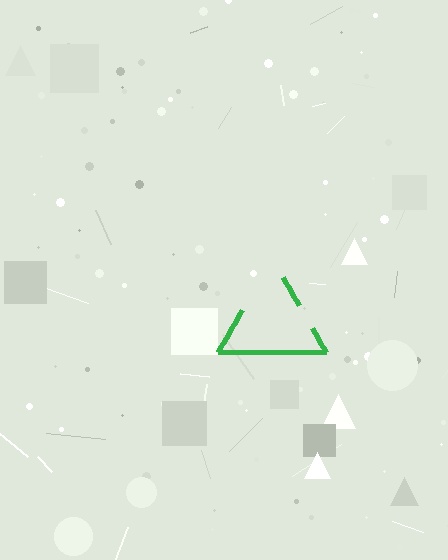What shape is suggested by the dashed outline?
The dashed outline suggests a triangle.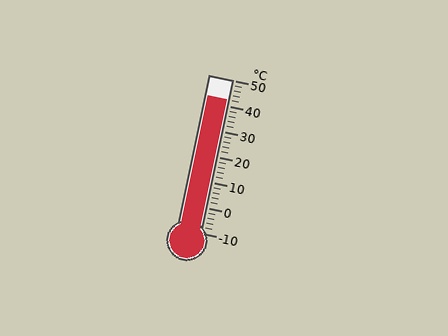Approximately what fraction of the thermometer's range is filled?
The thermometer is filled to approximately 85% of its range.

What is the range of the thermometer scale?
The thermometer scale ranges from -10°C to 50°C.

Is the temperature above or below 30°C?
The temperature is above 30°C.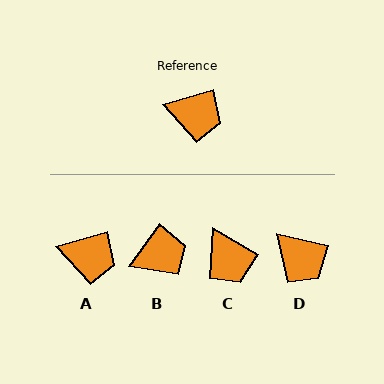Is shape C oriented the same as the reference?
No, it is off by about 45 degrees.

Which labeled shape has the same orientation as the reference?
A.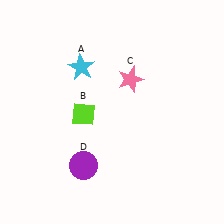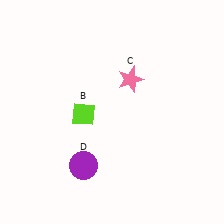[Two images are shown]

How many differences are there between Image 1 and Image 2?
There is 1 difference between the two images.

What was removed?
The cyan star (A) was removed in Image 2.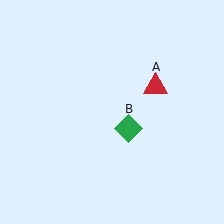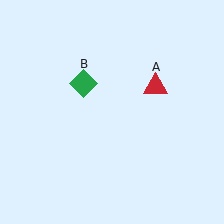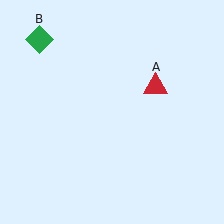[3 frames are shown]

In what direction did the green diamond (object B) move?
The green diamond (object B) moved up and to the left.